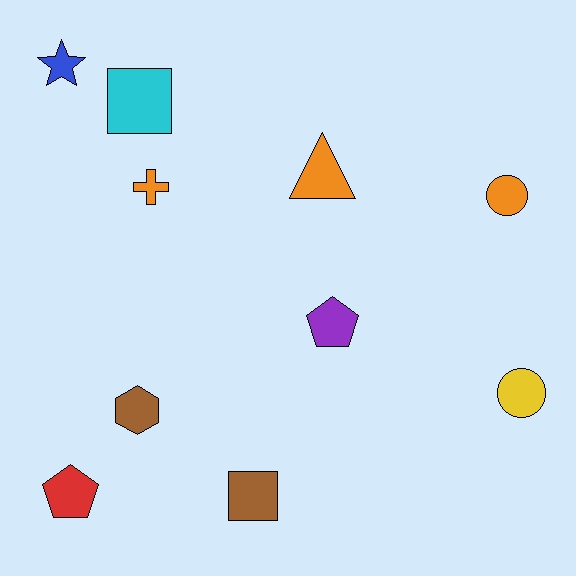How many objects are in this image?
There are 10 objects.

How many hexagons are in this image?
There is 1 hexagon.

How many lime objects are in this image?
There are no lime objects.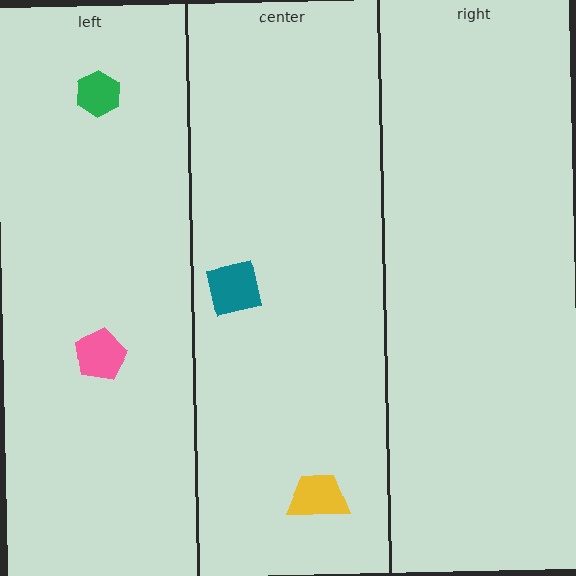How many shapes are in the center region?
2.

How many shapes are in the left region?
2.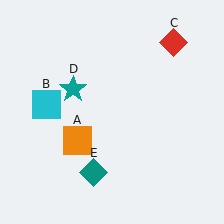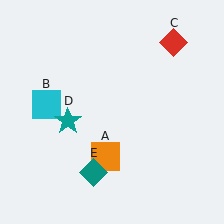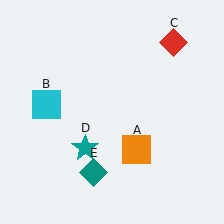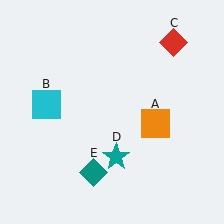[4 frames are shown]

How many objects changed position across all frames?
2 objects changed position: orange square (object A), teal star (object D).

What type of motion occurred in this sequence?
The orange square (object A), teal star (object D) rotated counterclockwise around the center of the scene.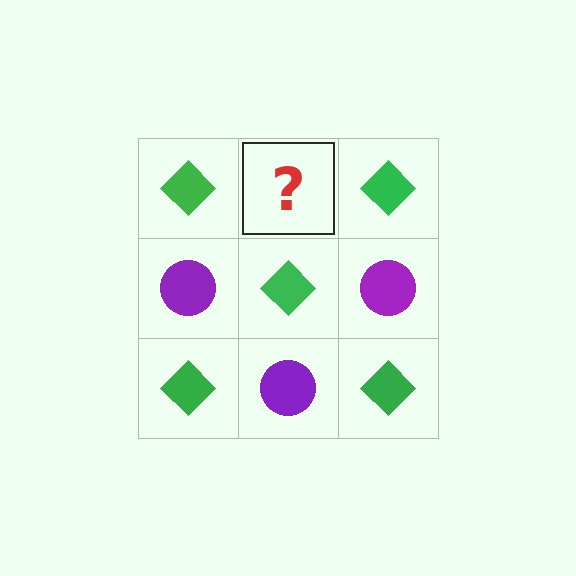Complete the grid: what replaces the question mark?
The question mark should be replaced with a purple circle.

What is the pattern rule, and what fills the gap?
The rule is that it alternates green diamond and purple circle in a checkerboard pattern. The gap should be filled with a purple circle.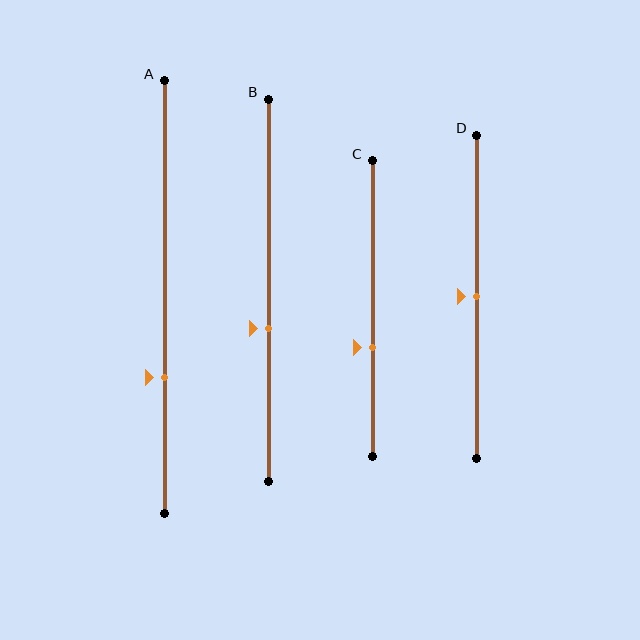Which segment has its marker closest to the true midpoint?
Segment D has its marker closest to the true midpoint.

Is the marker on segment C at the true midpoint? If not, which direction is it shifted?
No, the marker on segment C is shifted downward by about 13% of the segment length.